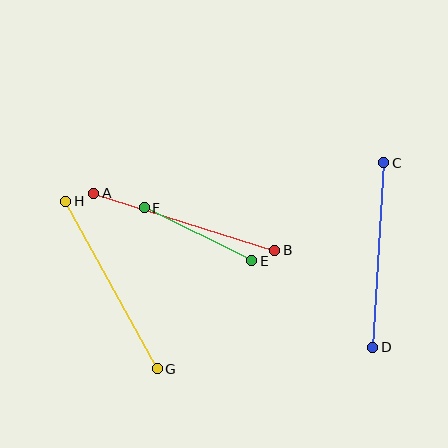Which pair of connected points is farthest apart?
Points G and H are farthest apart.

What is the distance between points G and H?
The distance is approximately 191 pixels.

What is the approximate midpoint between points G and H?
The midpoint is at approximately (112, 285) pixels.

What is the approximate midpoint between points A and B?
The midpoint is at approximately (184, 222) pixels.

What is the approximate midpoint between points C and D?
The midpoint is at approximately (378, 255) pixels.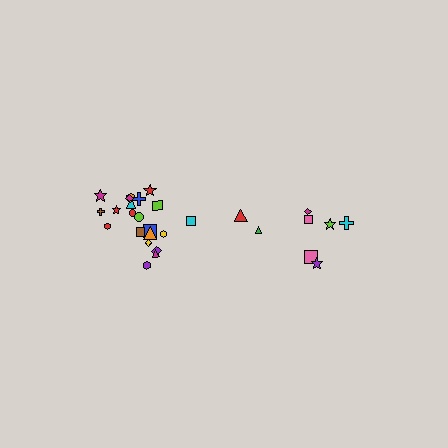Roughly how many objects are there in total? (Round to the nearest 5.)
Roughly 30 objects in total.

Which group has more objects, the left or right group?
The left group.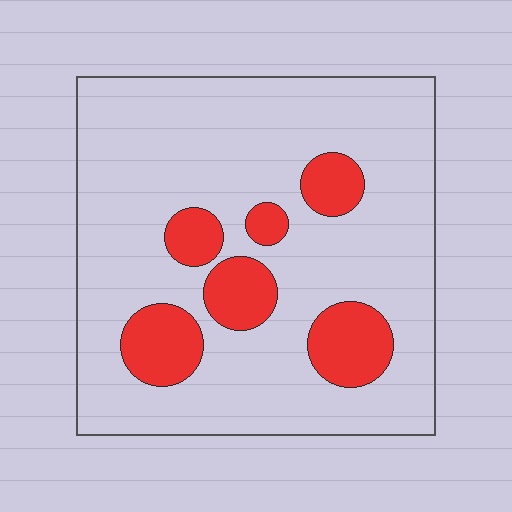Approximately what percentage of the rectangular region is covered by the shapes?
Approximately 20%.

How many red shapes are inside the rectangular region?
6.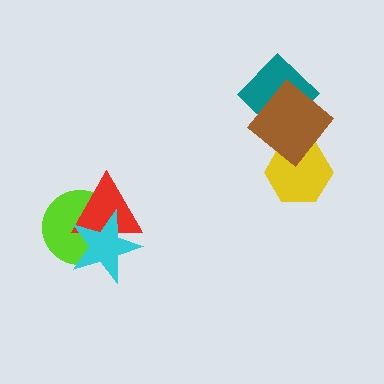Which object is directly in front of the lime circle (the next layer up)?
The red triangle is directly in front of the lime circle.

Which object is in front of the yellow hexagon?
The brown diamond is in front of the yellow hexagon.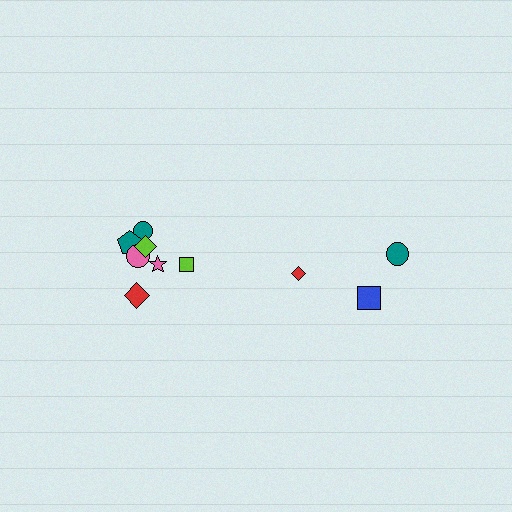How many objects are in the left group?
There are 7 objects.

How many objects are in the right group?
There are 3 objects.